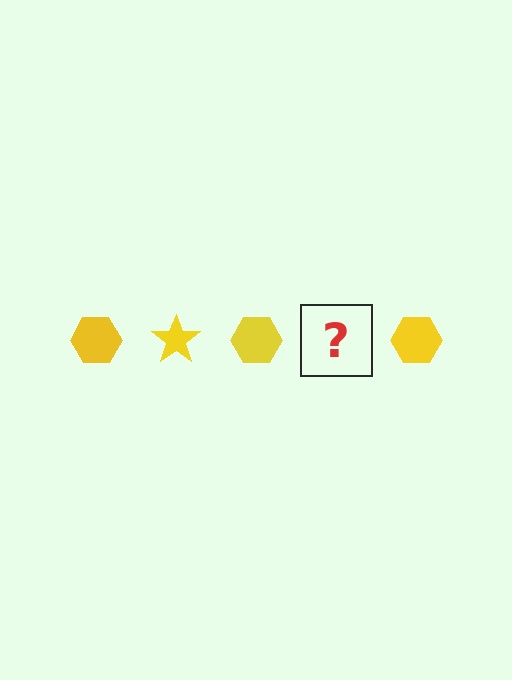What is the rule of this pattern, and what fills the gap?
The rule is that the pattern cycles through hexagon, star shapes in yellow. The gap should be filled with a yellow star.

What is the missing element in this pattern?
The missing element is a yellow star.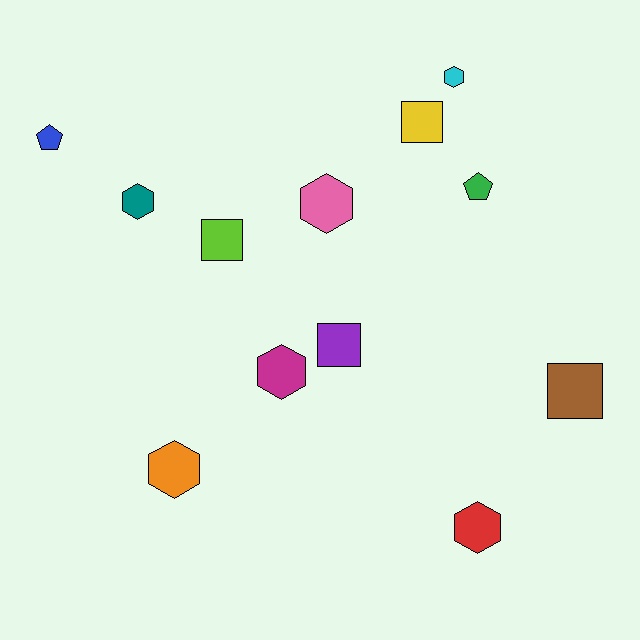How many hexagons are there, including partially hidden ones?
There are 6 hexagons.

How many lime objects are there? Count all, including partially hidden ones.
There is 1 lime object.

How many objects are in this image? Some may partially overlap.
There are 12 objects.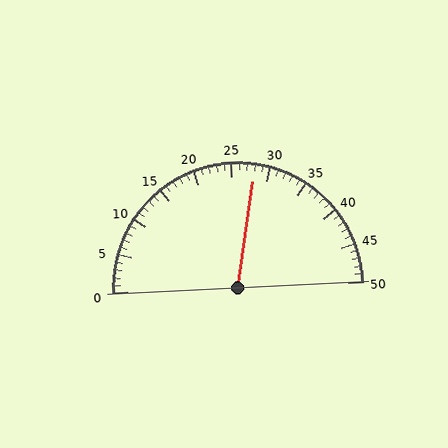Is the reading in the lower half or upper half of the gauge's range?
The reading is in the upper half of the range (0 to 50).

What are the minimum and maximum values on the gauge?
The gauge ranges from 0 to 50.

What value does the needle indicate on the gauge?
The needle indicates approximately 28.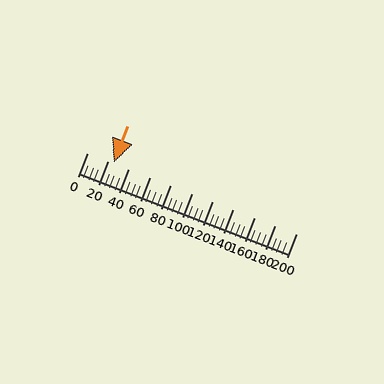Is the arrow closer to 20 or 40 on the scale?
The arrow is closer to 20.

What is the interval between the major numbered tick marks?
The major tick marks are spaced 20 units apart.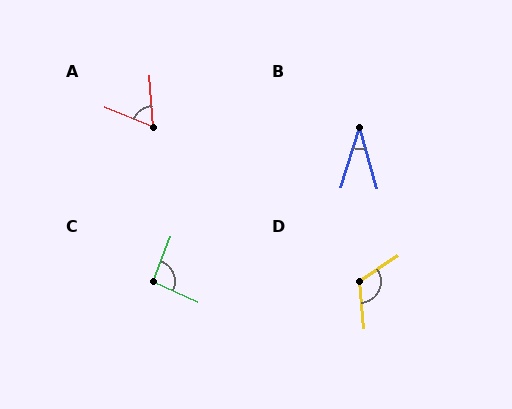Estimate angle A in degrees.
Approximately 65 degrees.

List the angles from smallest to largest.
B (33°), A (65°), C (93°), D (119°).